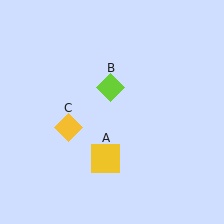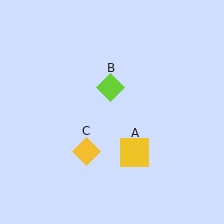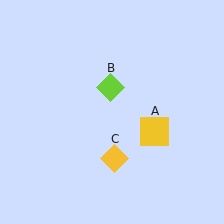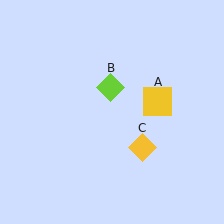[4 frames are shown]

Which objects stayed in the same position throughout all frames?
Lime diamond (object B) remained stationary.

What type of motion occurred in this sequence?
The yellow square (object A), yellow diamond (object C) rotated counterclockwise around the center of the scene.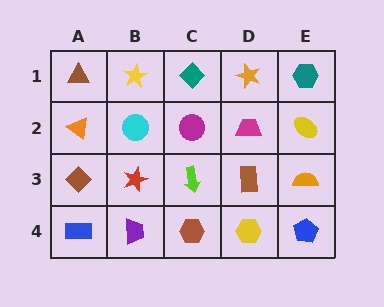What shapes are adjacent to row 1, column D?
A magenta trapezoid (row 2, column D), a teal diamond (row 1, column C), a teal hexagon (row 1, column E).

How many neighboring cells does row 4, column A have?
2.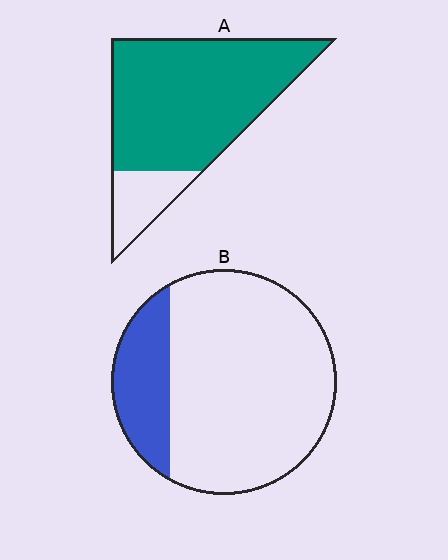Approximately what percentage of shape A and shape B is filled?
A is approximately 85% and B is approximately 20%.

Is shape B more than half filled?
No.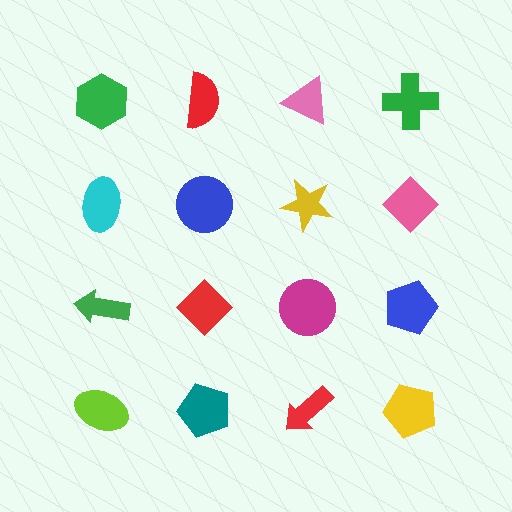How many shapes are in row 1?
4 shapes.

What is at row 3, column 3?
A magenta circle.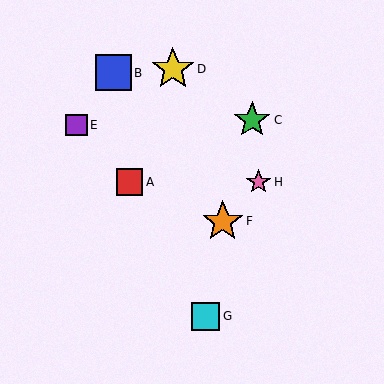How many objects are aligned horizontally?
2 objects (A, H) are aligned horizontally.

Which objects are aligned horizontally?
Objects A, H are aligned horizontally.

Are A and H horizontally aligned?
Yes, both are at y≈182.